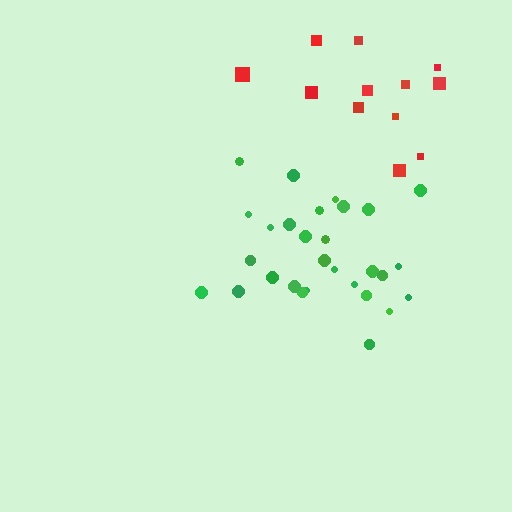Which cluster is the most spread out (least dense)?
Red.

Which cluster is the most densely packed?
Green.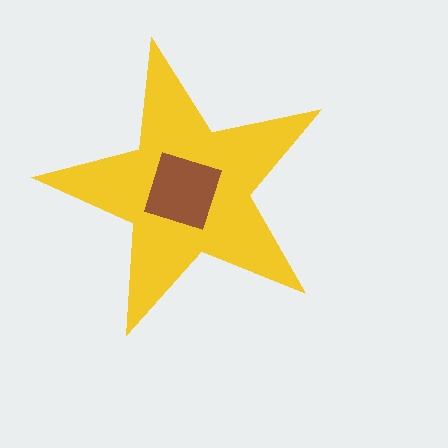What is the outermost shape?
The yellow star.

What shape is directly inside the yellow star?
The brown square.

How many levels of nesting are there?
2.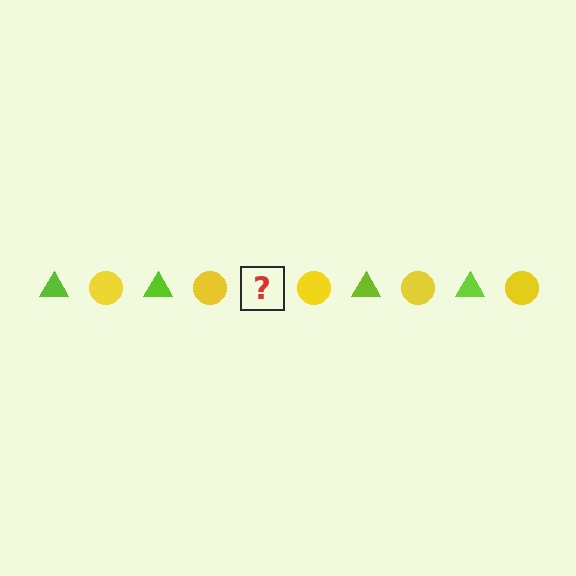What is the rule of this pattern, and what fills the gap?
The rule is that the pattern alternates between lime triangle and yellow circle. The gap should be filled with a lime triangle.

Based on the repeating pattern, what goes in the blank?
The blank should be a lime triangle.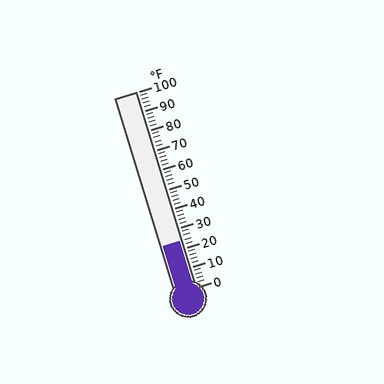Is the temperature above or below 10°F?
The temperature is above 10°F.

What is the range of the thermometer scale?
The thermometer scale ranges from 0°F to 100°F.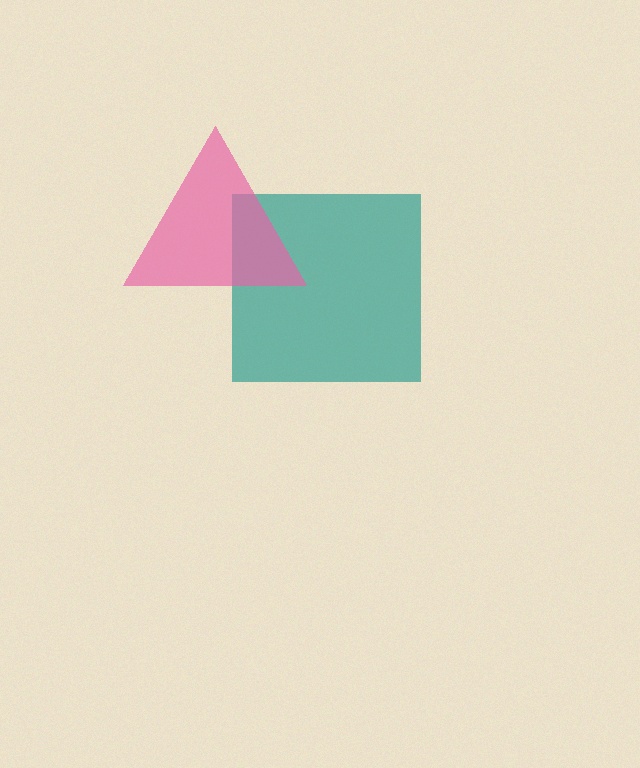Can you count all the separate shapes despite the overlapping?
Yes, there are 2 separate shapes.